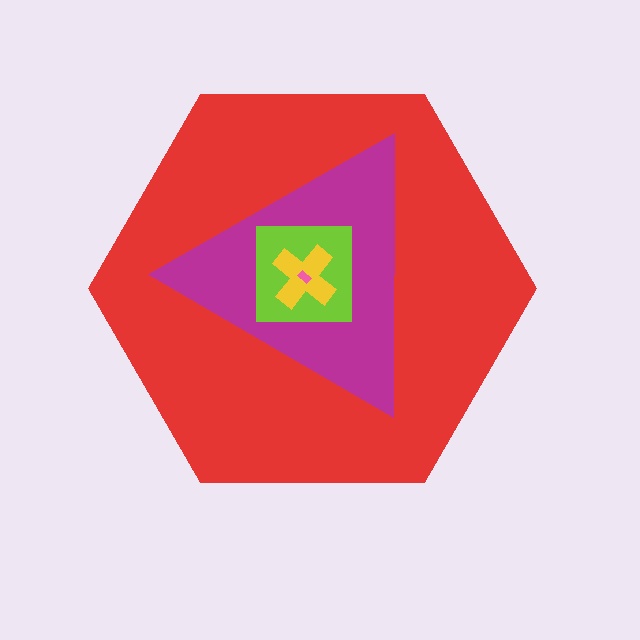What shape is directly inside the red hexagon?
The magenta triangle.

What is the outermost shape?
The red hexagon.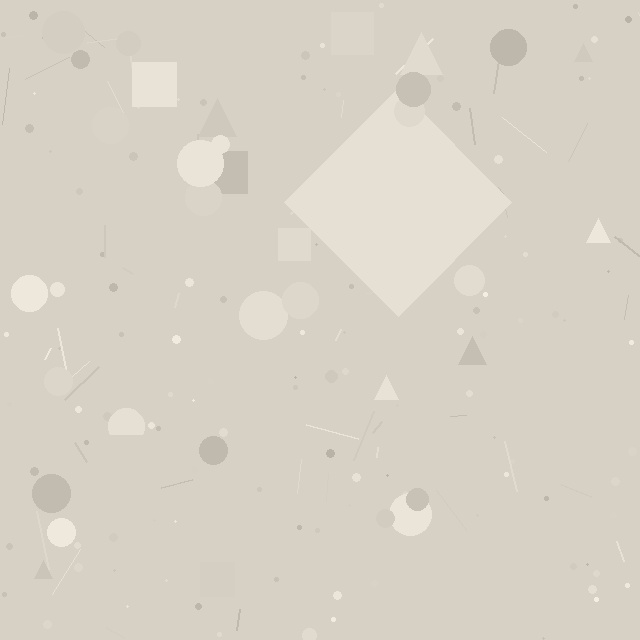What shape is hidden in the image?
A diamond is hidden in the image.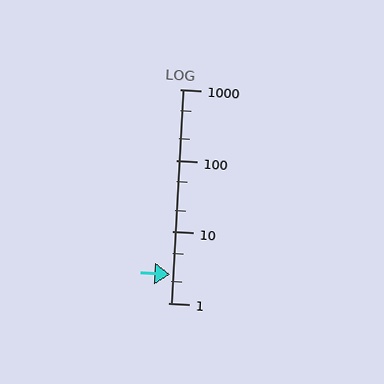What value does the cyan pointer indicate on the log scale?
The pointer indicates approximately 2.5.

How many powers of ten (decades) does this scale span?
The scale spans 3 decades, from 1 to 1000.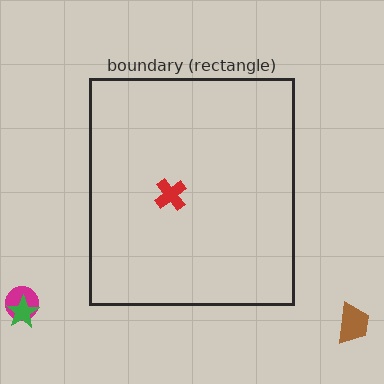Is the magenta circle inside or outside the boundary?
Outside.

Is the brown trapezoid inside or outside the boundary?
Outside.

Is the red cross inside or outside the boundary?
Inside.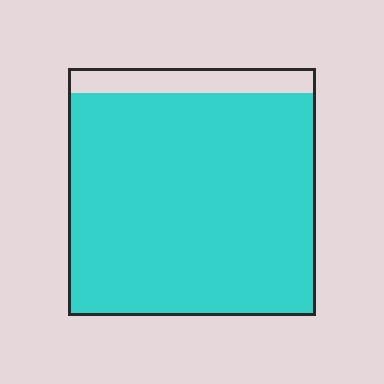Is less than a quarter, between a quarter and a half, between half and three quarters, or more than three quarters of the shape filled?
More than three quarters.